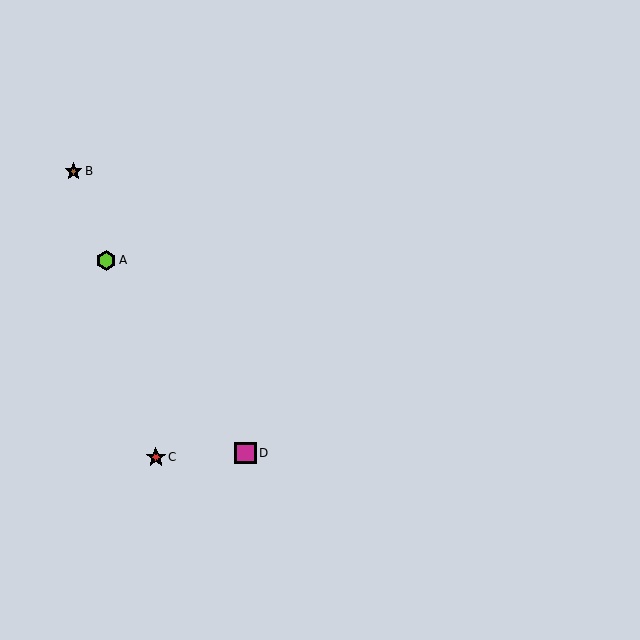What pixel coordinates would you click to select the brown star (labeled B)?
Click at (73, 171) to select the brown star B.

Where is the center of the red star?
The center of the red star is at (156, 457).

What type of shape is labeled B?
Shape B is a brown star.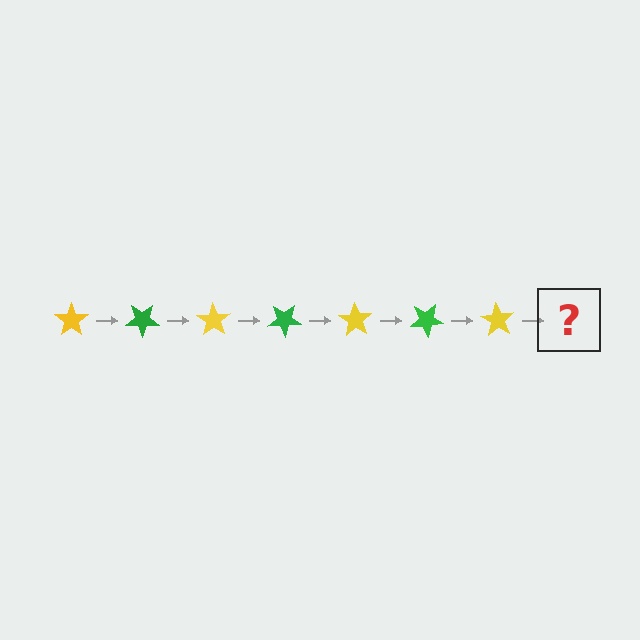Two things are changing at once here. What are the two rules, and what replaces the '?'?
The two rules are that it rotates 35 degrees each step and the color cycles through yellow and green. The '?' should be a green star, rotated 245 degrees from the start.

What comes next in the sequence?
The next element should be a green star, rotated 245 degrees from the start.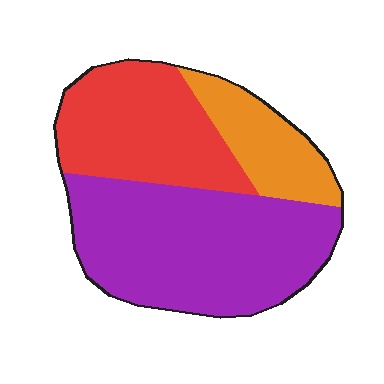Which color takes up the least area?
Orange, at roughly 15%.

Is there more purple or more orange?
Purple.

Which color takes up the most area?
Purple, at roughly 50%.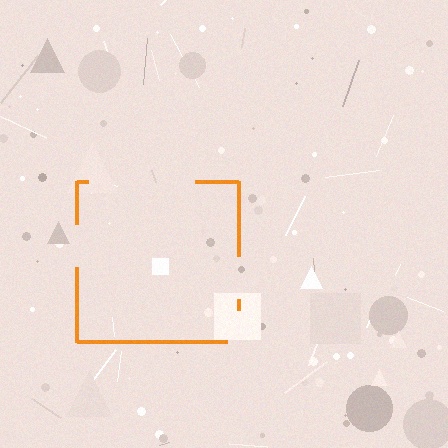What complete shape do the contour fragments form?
The contour fragments form a square.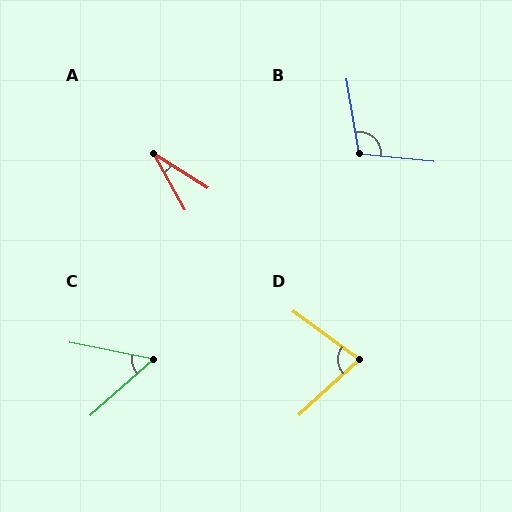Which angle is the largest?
B, at approximately 105 degrees.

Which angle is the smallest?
A, at approximately 29 degrees.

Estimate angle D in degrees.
Approximately 78 degrees.